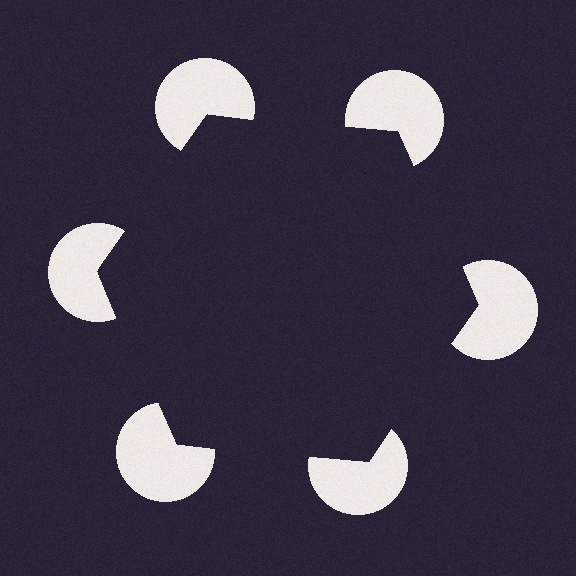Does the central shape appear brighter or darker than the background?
It typically appears slightly darker than the background, even though no actual brightness change is drawn.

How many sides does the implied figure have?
6 sides.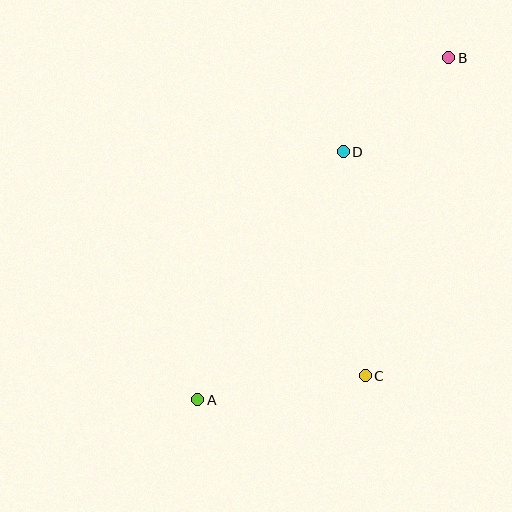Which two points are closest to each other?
Points B and D are closest to each other.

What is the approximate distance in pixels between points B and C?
The distance between B and C is approximately 329 pixels.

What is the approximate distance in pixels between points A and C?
The distance between A and C is approximately 169 pixels.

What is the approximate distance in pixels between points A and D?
The distance between A and D is approximately 287 pixels.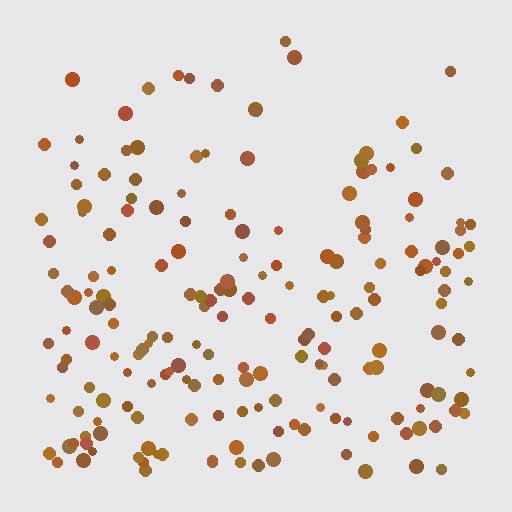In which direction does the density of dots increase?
From top to bottom, with the bottom side densest.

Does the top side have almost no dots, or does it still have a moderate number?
Still a moderate number, just noticeably fewer than the bottom.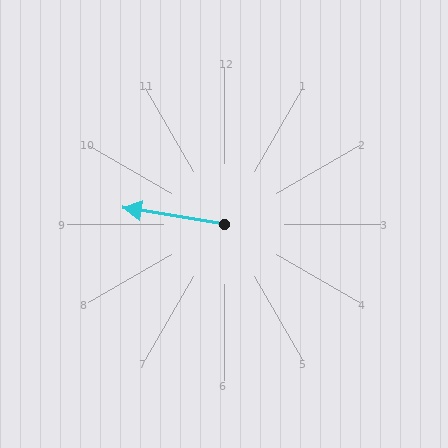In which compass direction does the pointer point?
West.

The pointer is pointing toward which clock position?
Roughly 9 o'clock.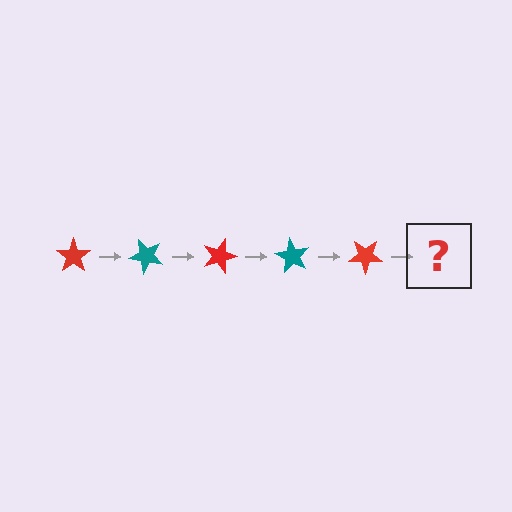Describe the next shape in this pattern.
It should be a teal star, rotated 225 degrees from the start.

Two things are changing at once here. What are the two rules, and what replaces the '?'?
The two rules are that it rotates 45 degrees each step and the color cycles through red and teal. The '?' should be a teal star, rotated 225 degrees from the start.